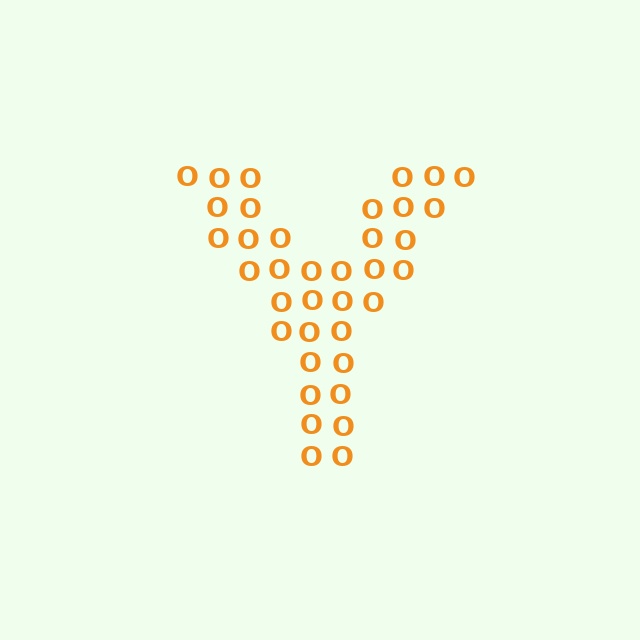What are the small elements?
The small elements are letter O's.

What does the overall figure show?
The overall figure shows the letter Y.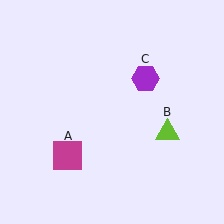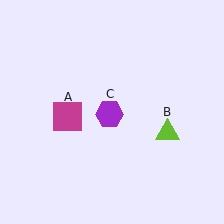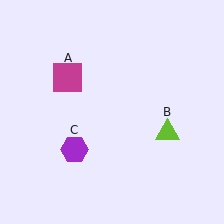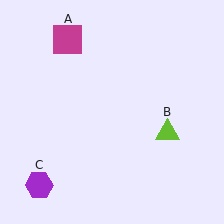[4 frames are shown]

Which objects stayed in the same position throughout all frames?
Lime triangle (object B) remained stationary.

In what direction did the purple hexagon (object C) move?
The purple hexagon (object C) moved down and to the left.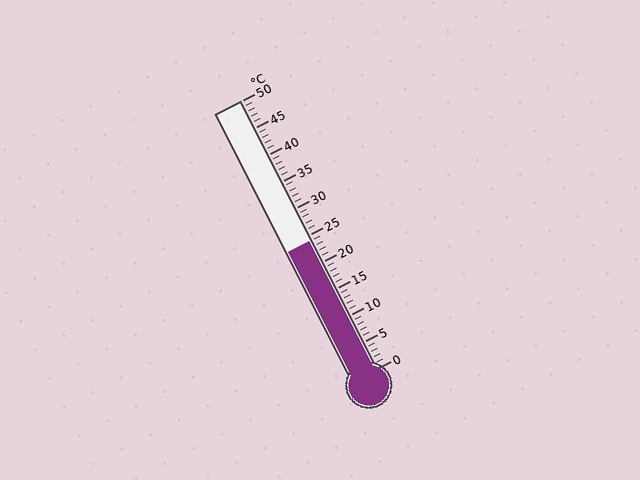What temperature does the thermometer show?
The thermometer shows approximately 24°C.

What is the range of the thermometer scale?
The thermometer scale ranges from 0°C to 50°C.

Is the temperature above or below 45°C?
The temperature is below 45°C.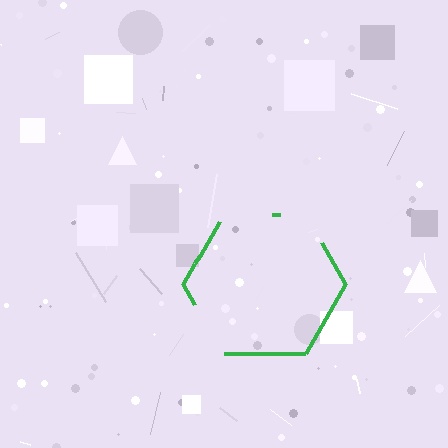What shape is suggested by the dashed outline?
The dashed outline suggests a hexagon.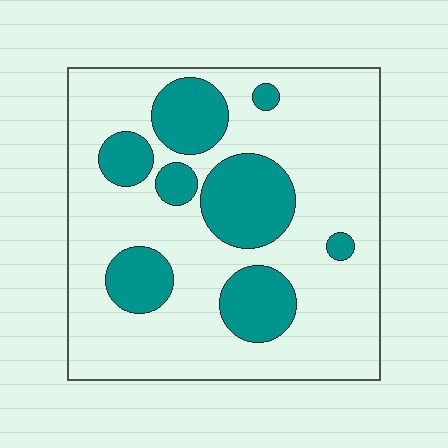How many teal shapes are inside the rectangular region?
8.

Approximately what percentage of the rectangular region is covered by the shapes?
Approximately 25%.